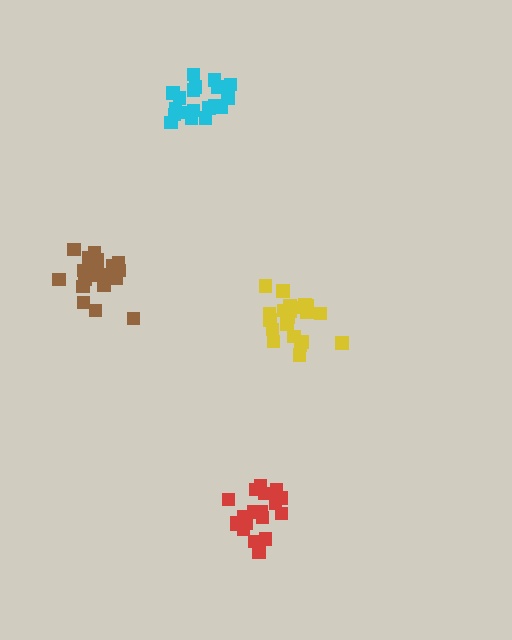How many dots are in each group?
Group 1: 19 dots, Group 2: 20 dots, Group 3: 20 dots, Group 4: 21 dots (80 total).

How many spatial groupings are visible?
There are 4 spatial groupings.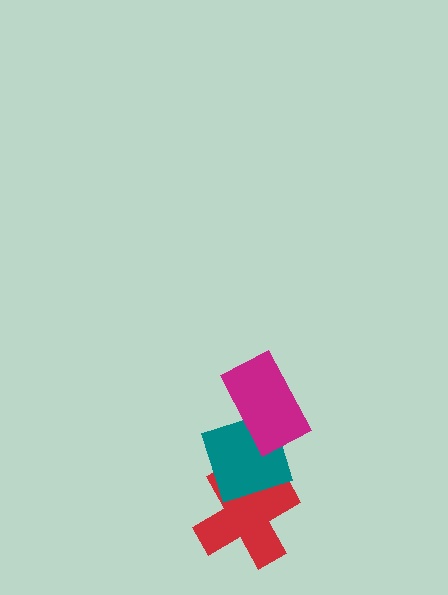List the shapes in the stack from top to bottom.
From top to bottom: the magenta rectangle, the teal diamond, the red cross.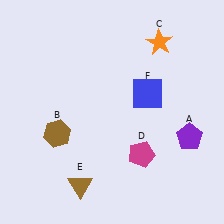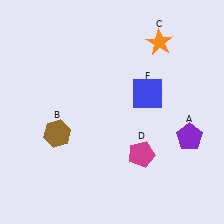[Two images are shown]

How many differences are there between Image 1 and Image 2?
There is 1 difference between the two images.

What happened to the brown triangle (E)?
The brown triangle (E) was removed in Image 2. It was in the bottom-left area of Image 1.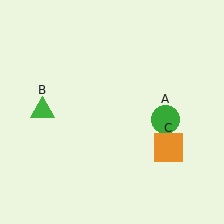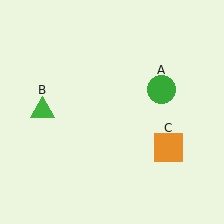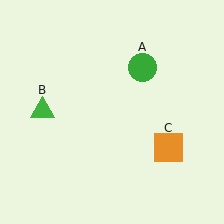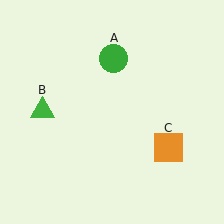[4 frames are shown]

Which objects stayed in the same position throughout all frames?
Green triangle (object B) and orange square (object C) remained stationary.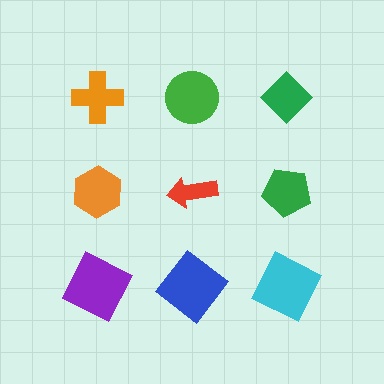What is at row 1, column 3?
A green diamond.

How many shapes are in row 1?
3 shapes.